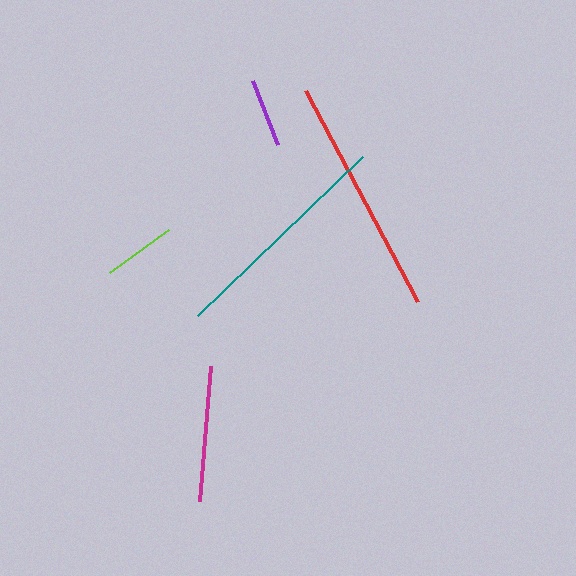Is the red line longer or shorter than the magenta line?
The red line is longer than the magenta line.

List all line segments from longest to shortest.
From longest to shortest: red, teal, magenta, lime, purple.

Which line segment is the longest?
The red line is the longest at approximately 239 pixels.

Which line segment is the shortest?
The purple line is the shortest at approximately 69 pixels.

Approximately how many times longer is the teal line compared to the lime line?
The teal line is approximately 3.1 times the length of the lime line.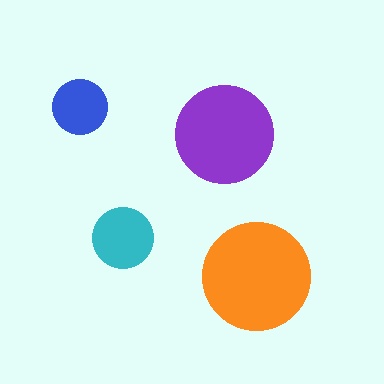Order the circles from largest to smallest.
the orange one, the purple one, the cyan one, the blue one.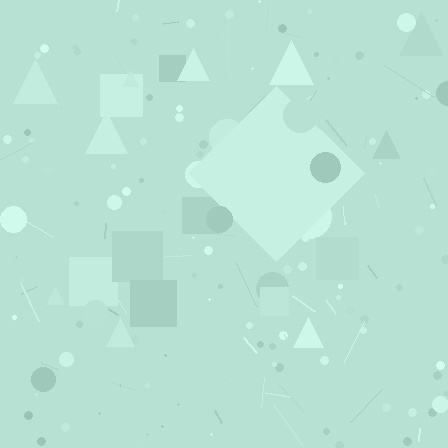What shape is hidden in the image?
A diamond is hidden in the image.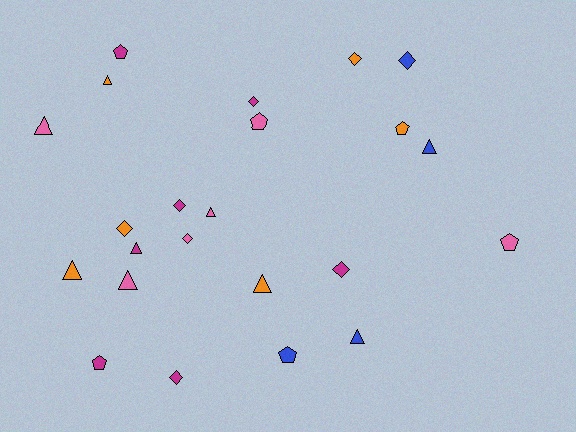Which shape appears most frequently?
Triangle, with 9 objects.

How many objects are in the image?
There are 23 objects.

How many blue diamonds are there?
There is 1 blue diamond.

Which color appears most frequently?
Magenta, with 7 objects.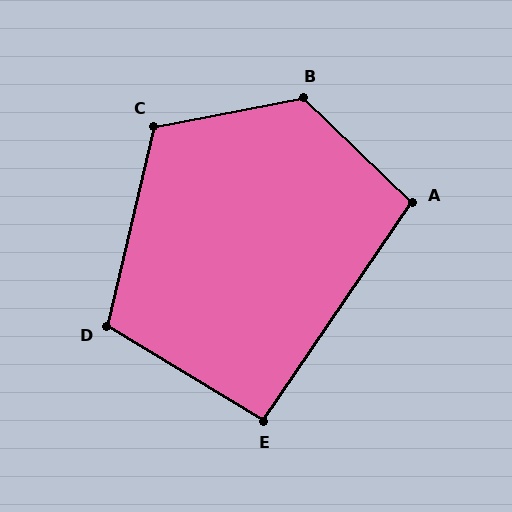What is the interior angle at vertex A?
Approximately 100 degrees (obtuse).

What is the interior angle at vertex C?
Approximately 114 degrees (obtuse).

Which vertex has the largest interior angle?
B, at approximately 125 degrees.